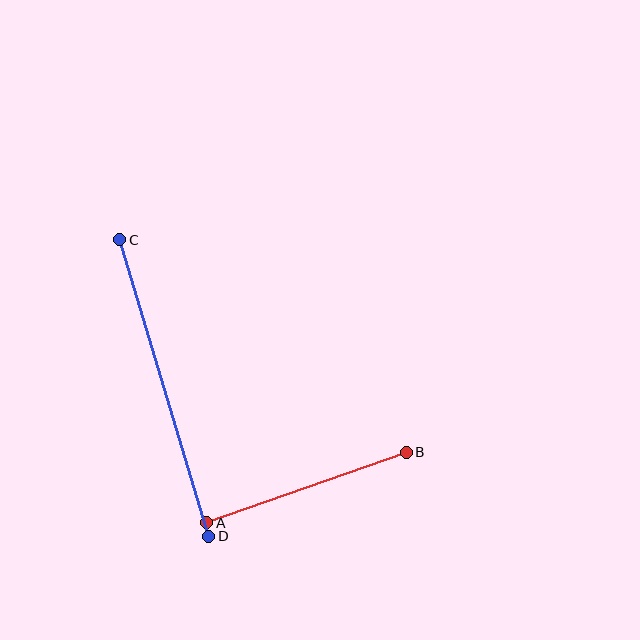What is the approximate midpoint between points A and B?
The midpoint is at approximately (306, 488) pixels.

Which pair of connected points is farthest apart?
Points C and D are farthest apart.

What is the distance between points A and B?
The distance is approximately 211 pixels.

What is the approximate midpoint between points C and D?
The midpoint is at approximately (164, 388) pixels.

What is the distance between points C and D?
The distance is approximately 309 pixels.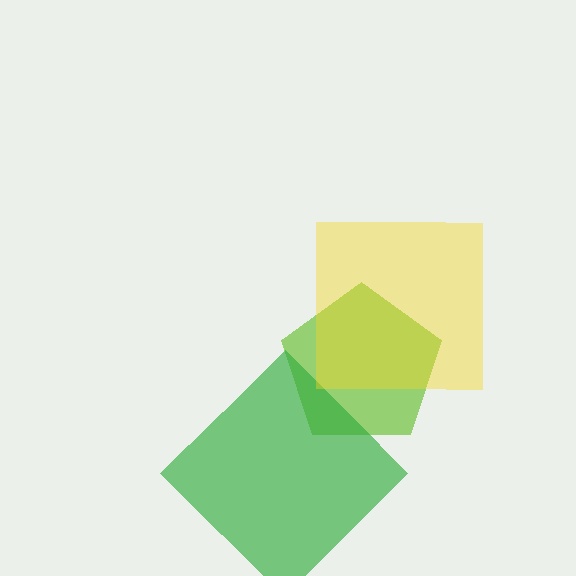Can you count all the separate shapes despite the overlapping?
Yes, there are 3 separate shapes.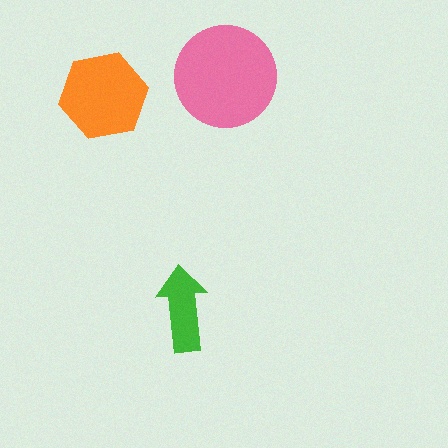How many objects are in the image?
There are 3 objects in the image.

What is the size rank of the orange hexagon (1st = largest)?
2nd.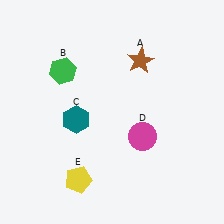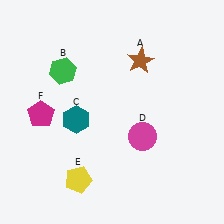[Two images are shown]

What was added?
A magenta pentagon (F) was added in Image 2.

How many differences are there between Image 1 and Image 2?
There is 1 difference between the two images.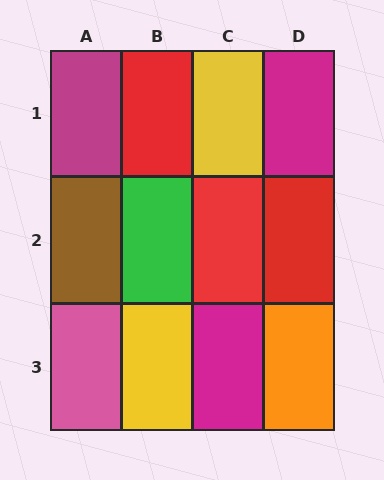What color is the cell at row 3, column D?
Orange.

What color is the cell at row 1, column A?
Magenta.